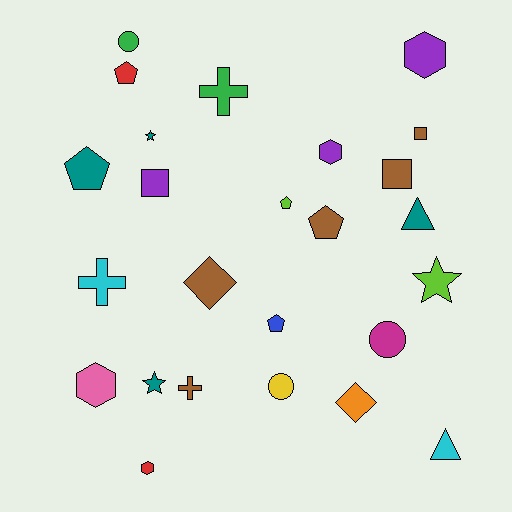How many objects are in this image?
There are 25 objects.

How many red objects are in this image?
There are 2 red objects.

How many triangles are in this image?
There are 2 triangles.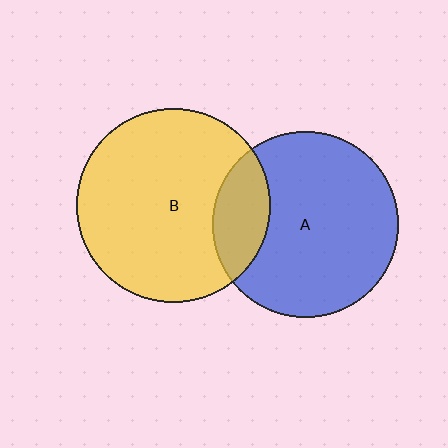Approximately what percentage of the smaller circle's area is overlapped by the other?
Approximately 20%.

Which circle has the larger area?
Circle B (yellow).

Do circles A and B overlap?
Yes.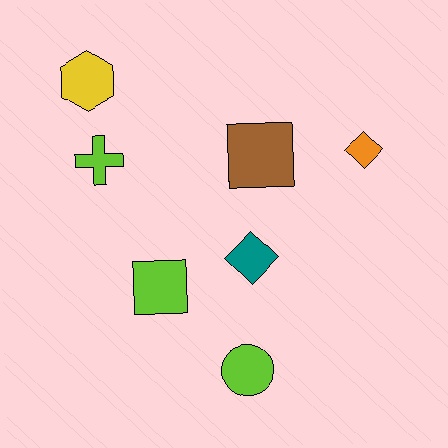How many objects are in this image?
There are 7 objects.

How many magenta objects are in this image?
There are no magenta objects.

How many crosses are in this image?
There is 1 cross.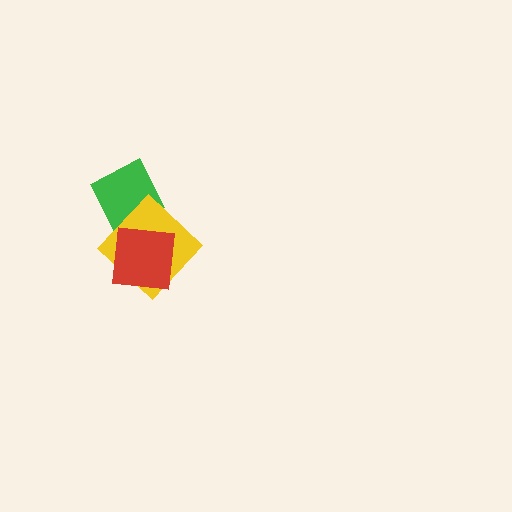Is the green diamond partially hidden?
Yes, it is partially covered by another shape.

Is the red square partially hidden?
No, no other shape covers it.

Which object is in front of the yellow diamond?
The red square is in front of the yellow diamond.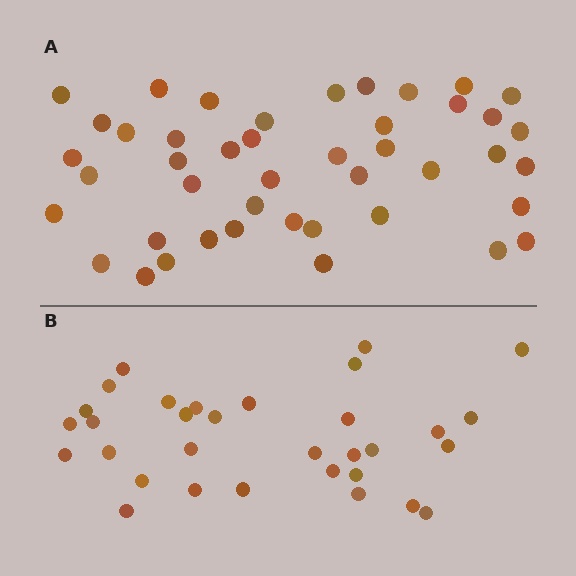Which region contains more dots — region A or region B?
Region A (the top region) has more dots.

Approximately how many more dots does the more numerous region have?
Region A has roughly 12 or so more dots than region B.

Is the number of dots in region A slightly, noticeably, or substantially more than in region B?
Region A has noticeably more, but not dramatically so. The ratio is roughly 1.4 to 1.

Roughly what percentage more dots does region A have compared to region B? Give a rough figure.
About 40% more.